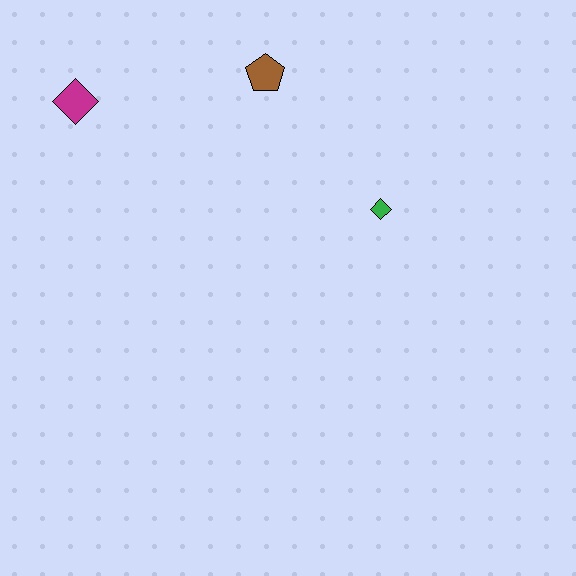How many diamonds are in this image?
There are 2 diamonds.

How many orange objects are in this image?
There are no orange objects.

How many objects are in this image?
There are 3 objects.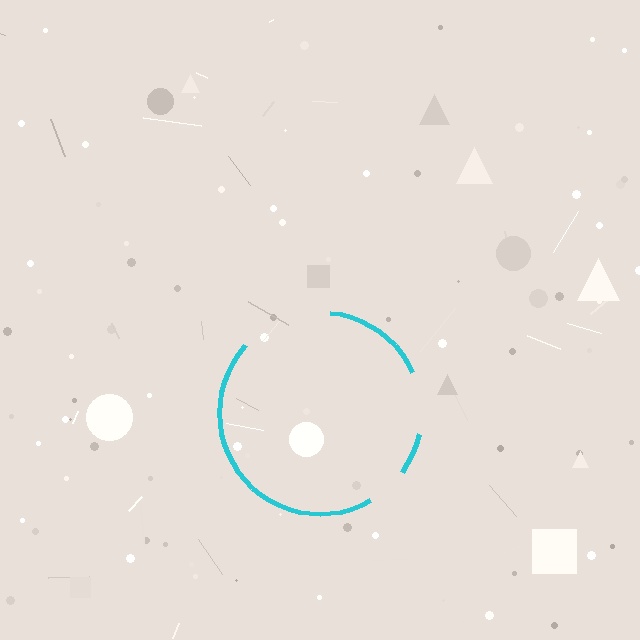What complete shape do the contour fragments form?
The contour fragments form a circle.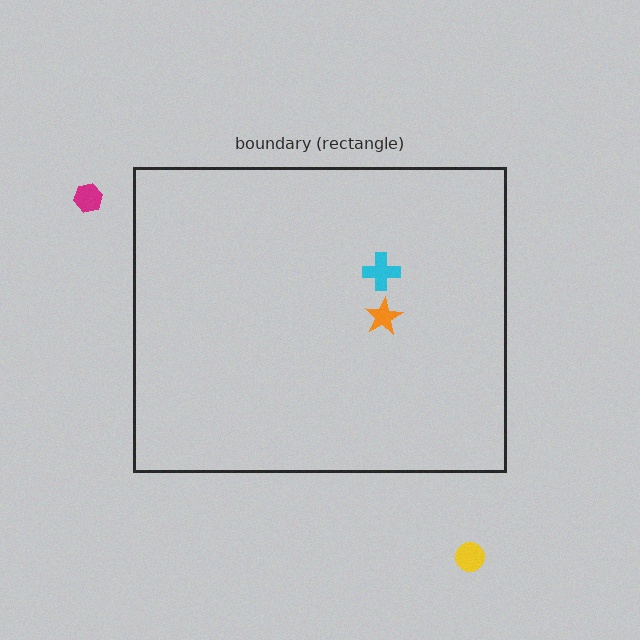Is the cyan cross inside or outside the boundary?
Inside.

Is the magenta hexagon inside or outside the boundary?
Outside.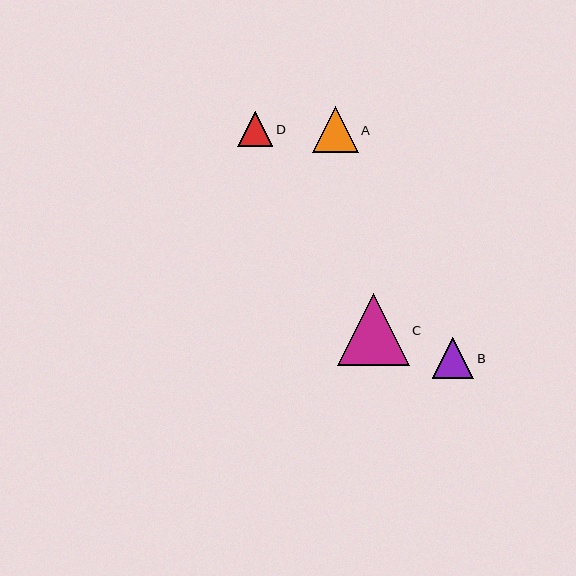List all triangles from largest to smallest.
From largest to smallest: C, A, B, D.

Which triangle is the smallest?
Triangle D is the smallest with a size of approximately 35 pixels.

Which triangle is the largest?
Triangle C is the largest with a size of approximately 72 pixels.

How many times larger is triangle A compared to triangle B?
Triangle A is approximately 1.1 times the size of triangle B.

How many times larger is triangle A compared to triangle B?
Triangle A is approximately 1.1 times the size of triangle B.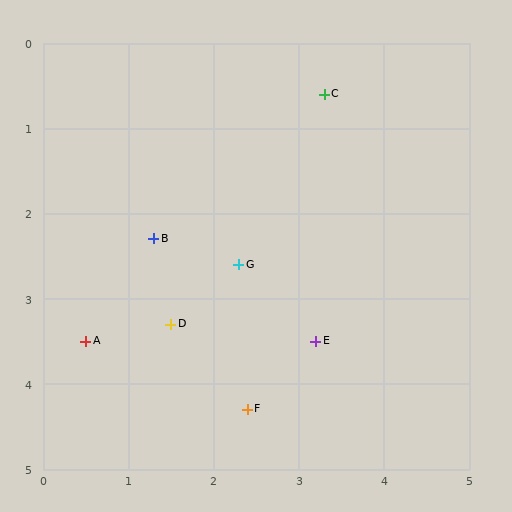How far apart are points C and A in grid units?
Points C and A are about 4.0 grid units apart.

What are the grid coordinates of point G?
Point G is at approximately (2.3, 2.6).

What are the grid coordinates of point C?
Point C is at approximately (3.3, 0.6).